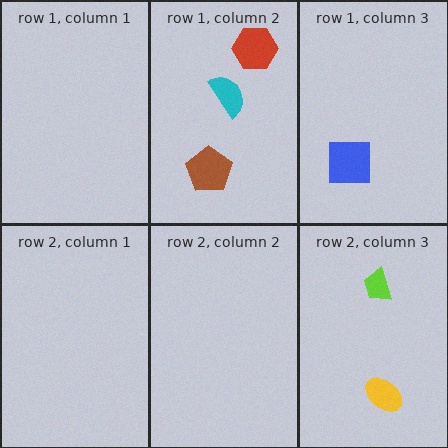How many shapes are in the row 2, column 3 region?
2.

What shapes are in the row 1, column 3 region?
The blue square.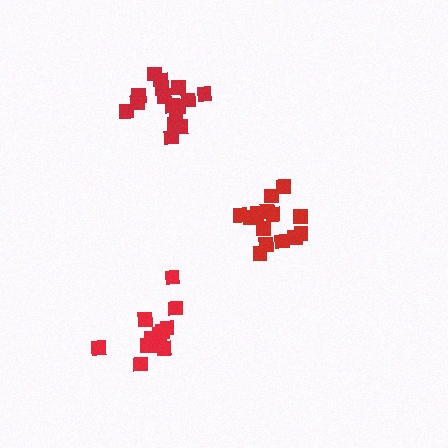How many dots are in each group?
Group 1: 13 dots, Group 2: 16 dots, Group 3: 14 dots (43 total).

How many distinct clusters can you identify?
There are 3 distinct clusters.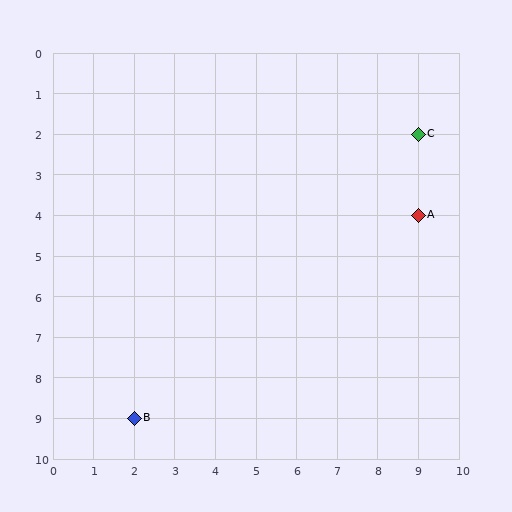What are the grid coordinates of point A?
Point A is at grid coordinates (9, 4).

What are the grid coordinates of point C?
Point C is at grid coordinates (9, 2).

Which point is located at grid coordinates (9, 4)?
Point A is at (9, 4).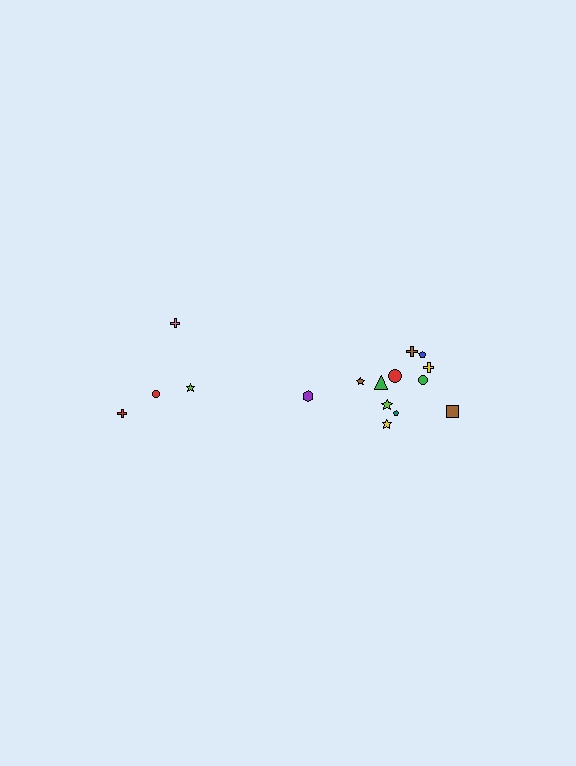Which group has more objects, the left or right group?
The right group.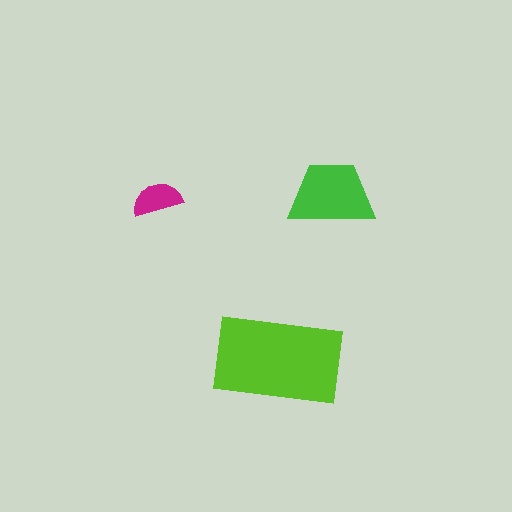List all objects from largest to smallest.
The lime rectangle, the green trapezoid, the magenta semicircle.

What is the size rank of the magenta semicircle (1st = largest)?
3rd.